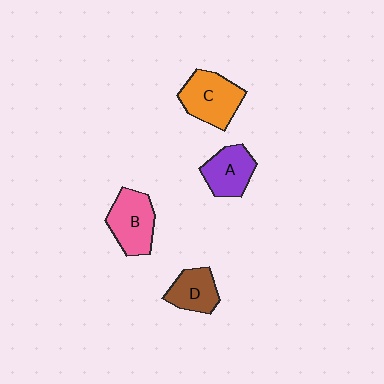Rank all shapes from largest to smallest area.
From largest to smallest: C (orange), B (pink), A (purple), D (brown).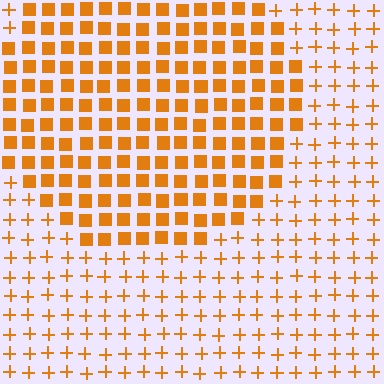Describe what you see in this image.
The image is filled with small orange elements arranged in a uniform grid. A circle-shaped region contains squares, while the surrounding area contains plus signs. The boundary is defined purely by the change in element shape.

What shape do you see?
I see a circle.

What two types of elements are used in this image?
The image uses squares inside the circle region and plus signs outside it.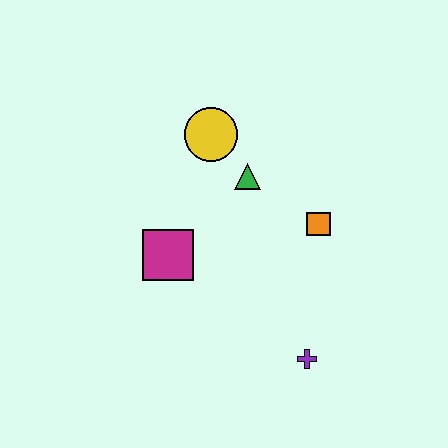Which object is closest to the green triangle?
The yellow circle is closest to the green triangle.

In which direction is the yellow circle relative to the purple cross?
The yellow circle is above the purple cross.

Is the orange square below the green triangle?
Yes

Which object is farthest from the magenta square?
The purple cross is farthest from the magenta square.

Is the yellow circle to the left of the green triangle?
Yes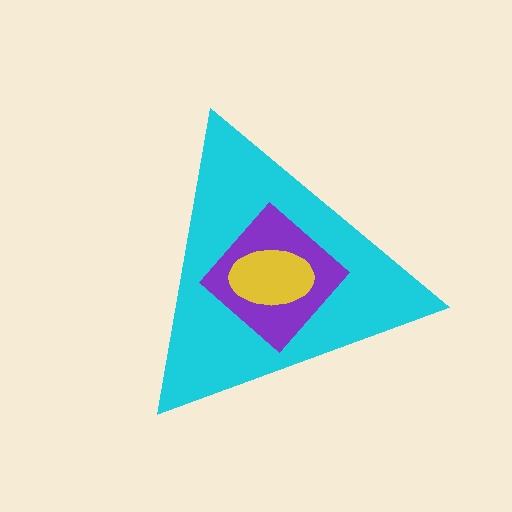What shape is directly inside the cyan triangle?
The purple diamond.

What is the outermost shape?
The cyan triangle.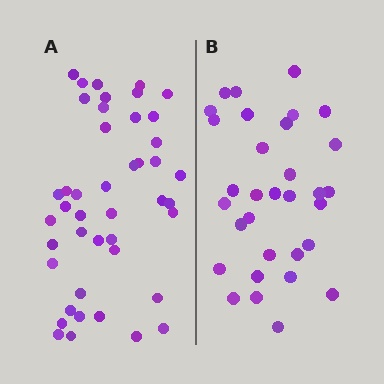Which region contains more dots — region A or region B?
Region A (the left region) has more dots.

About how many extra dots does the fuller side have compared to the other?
Region A has roughly 12 or so more dots than region B.